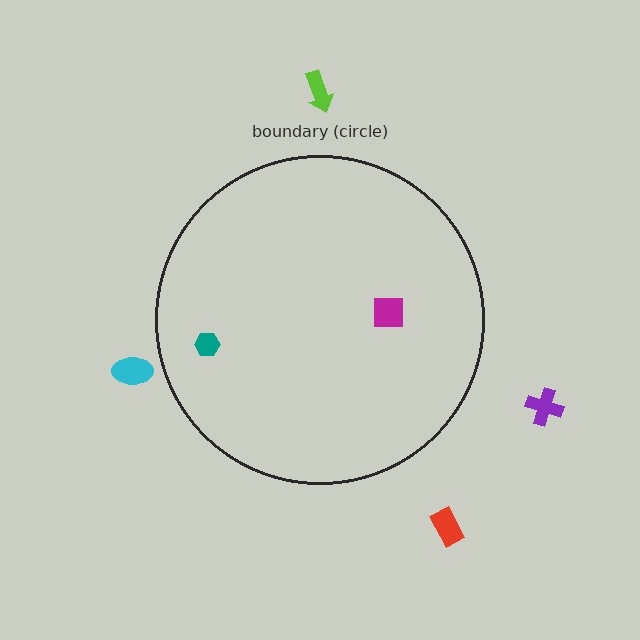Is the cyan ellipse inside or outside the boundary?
Outside.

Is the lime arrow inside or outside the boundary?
Outside.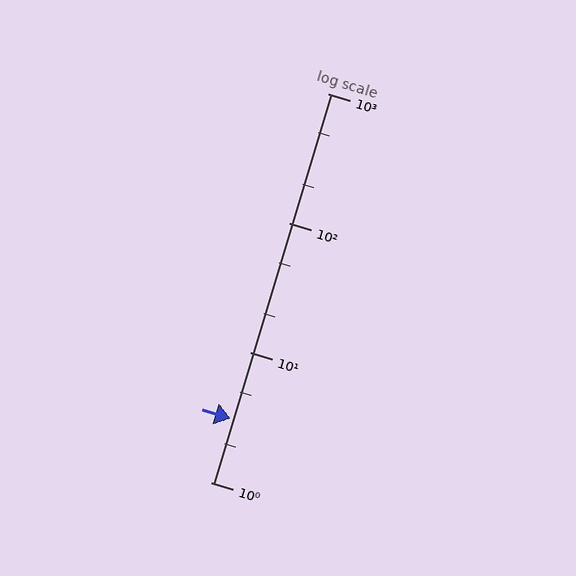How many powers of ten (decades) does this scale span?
The scale spans 3 decades, from 1 to 1000.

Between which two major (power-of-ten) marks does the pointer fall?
The pointer is between 1 and 10.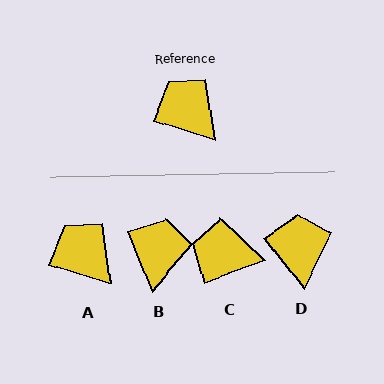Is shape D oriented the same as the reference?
No, it is off by about 34 degrees.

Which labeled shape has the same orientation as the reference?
A.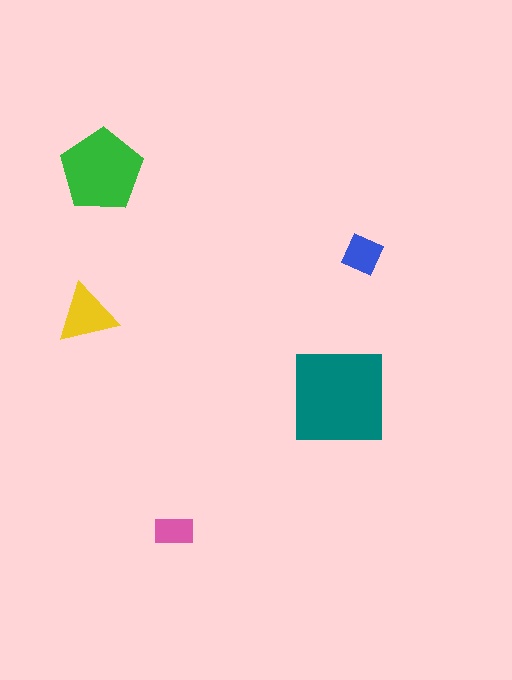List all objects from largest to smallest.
The teal square, the green pentagon, the yellow triangle, the blue diamond, the pink rectangle.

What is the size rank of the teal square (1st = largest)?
1st.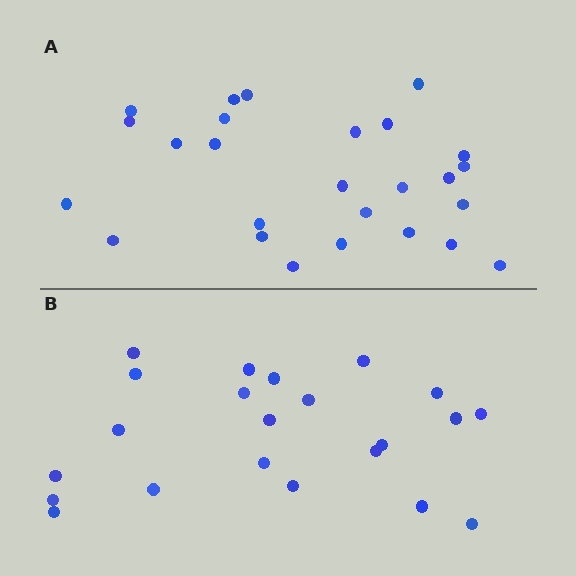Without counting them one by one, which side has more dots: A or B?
Region A (the top region) has more dots.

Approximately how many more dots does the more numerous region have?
Region A has about 4 more dots than region B.